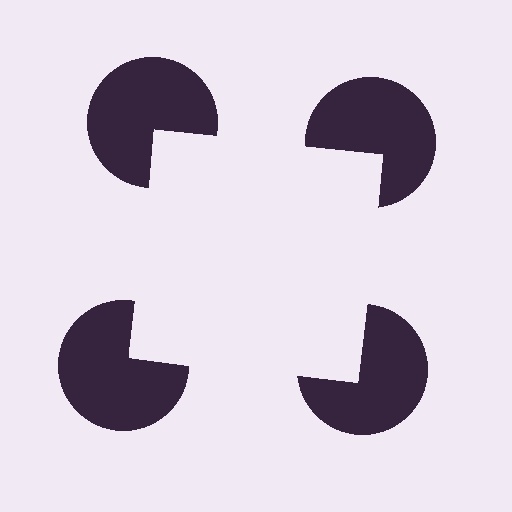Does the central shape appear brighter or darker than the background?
It typically appears slightly brighter than the background, even though no actual brightness change is drawn.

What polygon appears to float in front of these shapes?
An illusory square — its edges are inferred from the aligned wedge cuts in the pac-man discs, not physically drawn.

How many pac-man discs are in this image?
There are 4 — one at each vertex of the illusory square.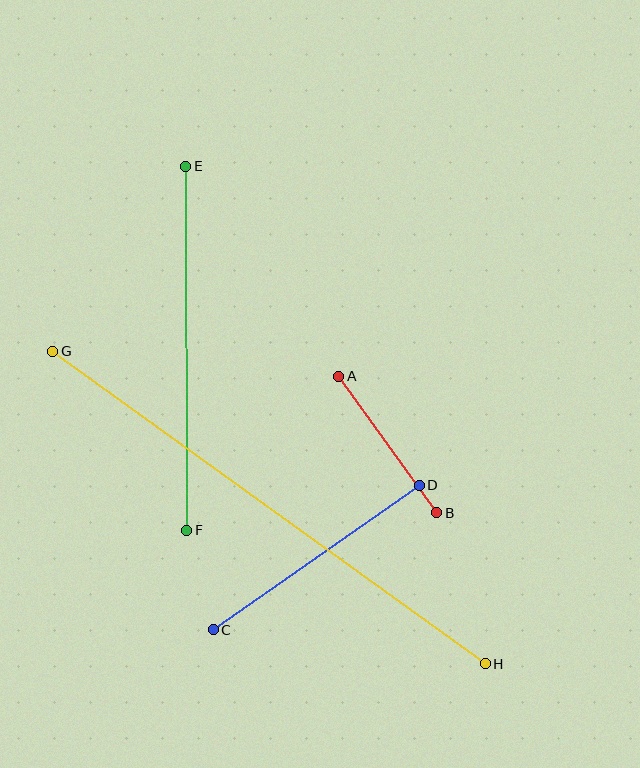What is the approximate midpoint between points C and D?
The midpoint is at approximately (316, 557) pixels.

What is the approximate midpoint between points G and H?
The midpoint is at approximately (269, 507) pixels.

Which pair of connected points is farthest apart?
Points G and H are farthest apart.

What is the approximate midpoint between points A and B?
The midpoint is at approximately (388, 445) pixels.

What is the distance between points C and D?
The distance is approximately 252 pixels.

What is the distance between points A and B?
The distance is approximately 168 pixels.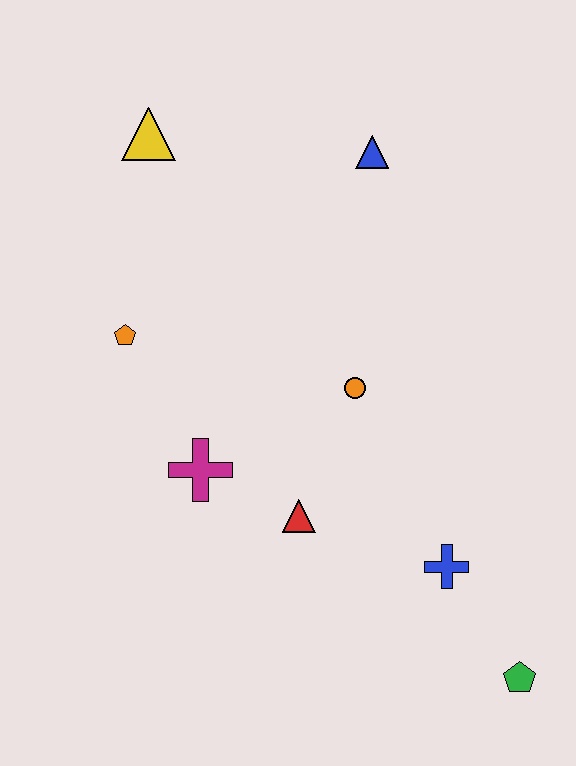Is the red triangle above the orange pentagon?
No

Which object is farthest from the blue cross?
The yellow triangle is farthest from the blue cross.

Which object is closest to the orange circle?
The red triangle is closest to the orange circle.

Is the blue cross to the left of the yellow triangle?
No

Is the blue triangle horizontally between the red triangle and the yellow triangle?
No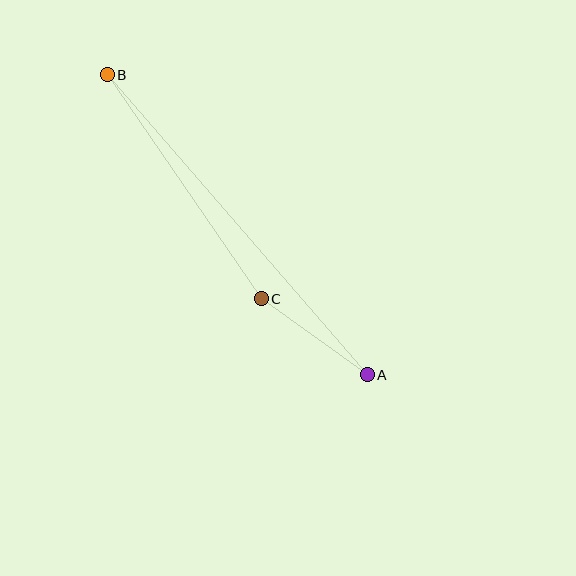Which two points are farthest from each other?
Points A and B are farthest from each other.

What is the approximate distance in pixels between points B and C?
The distance between B and C is approximately 272 pixels.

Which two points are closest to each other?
Points A and C are closest to each other.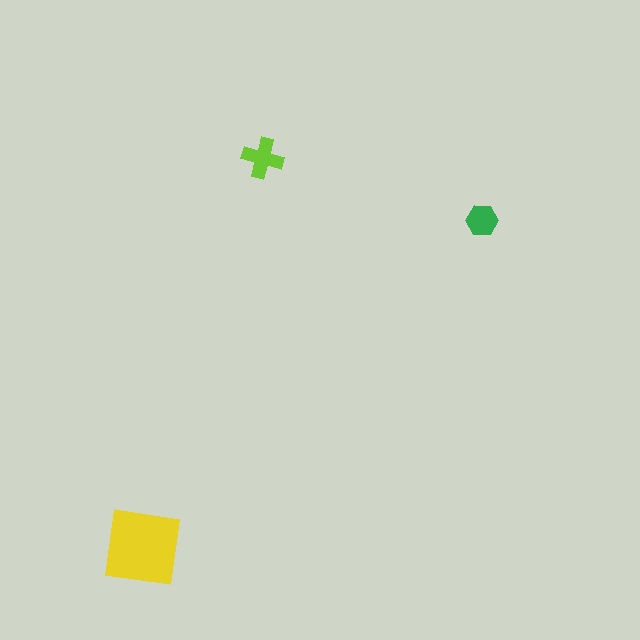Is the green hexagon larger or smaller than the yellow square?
Smaller.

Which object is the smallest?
The green hexagon.